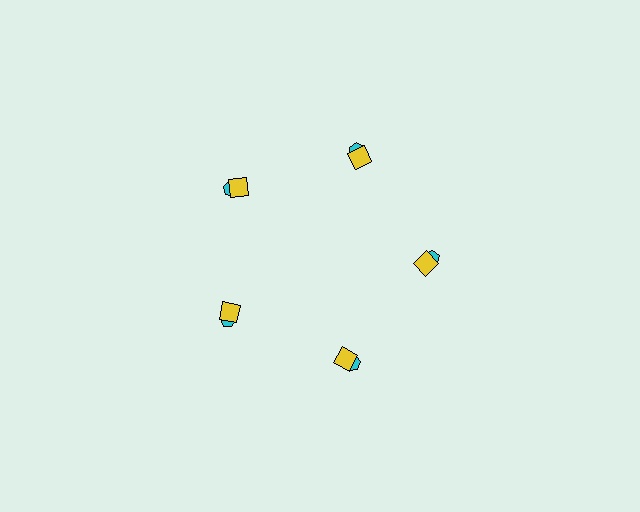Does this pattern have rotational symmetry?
Yes, this pattern has 5-fold rotational symmetry. It looks the same after rotating 72 degrees around the center.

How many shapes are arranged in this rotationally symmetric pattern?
There are 10 shapes, arranged in 5 groups of 2.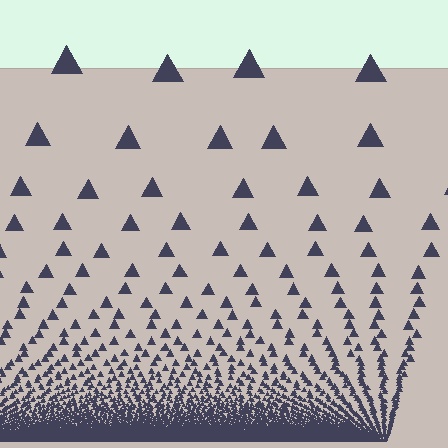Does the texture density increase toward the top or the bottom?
Density increases toward the bottom.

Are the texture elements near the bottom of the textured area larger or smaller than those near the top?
Smaller. The gradient is inverted — elements near the bottom are smaller and denser.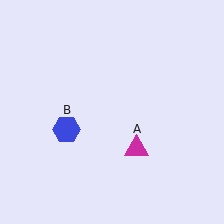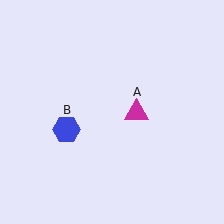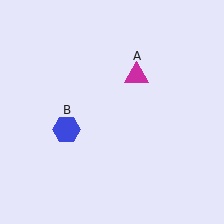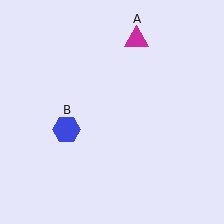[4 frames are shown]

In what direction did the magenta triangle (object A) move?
The magenta triangle (object A) moved up.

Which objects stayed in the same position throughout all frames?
Blue hexagon (object B) remained stationary.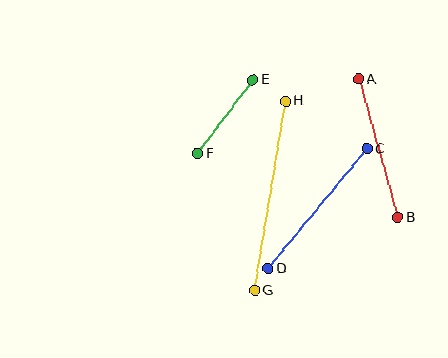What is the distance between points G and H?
The distance is approximately 192 pixels.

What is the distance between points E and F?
The distance is approximately 92 pixels.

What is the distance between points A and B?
The distance is approximately 144 pixels.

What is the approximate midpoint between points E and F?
The midpoint is at approximately (225, 117) pixels.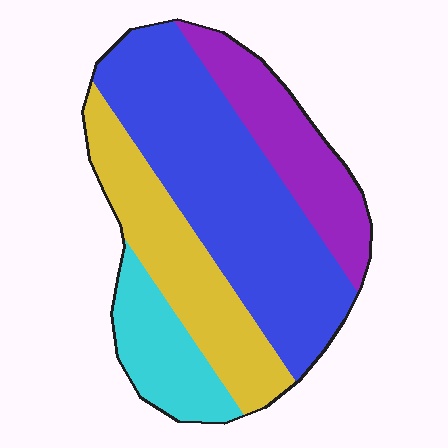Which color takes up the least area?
Cyan, at roughly 15%.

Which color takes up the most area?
Blue, at roughly 45%.